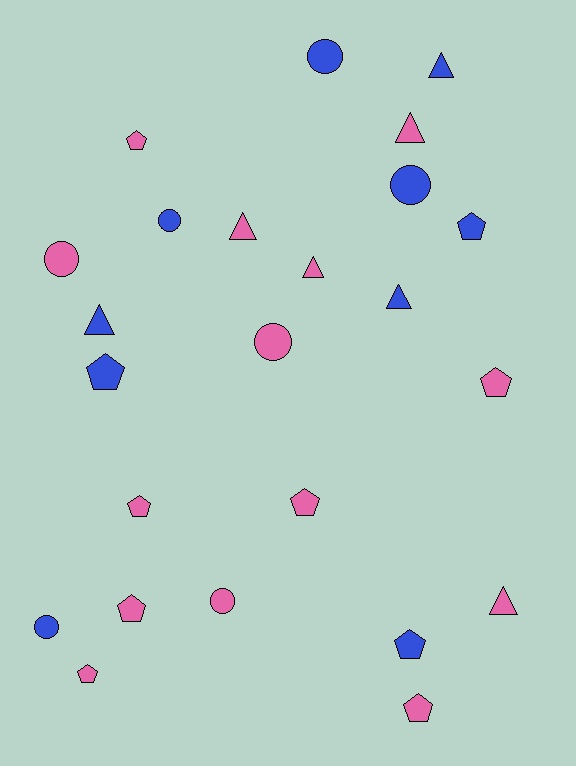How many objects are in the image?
There are 24 objects.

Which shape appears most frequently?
Pentagon, with 10 objects.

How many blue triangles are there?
There are 3 blue triangles.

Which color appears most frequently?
Pink, with 14 objects.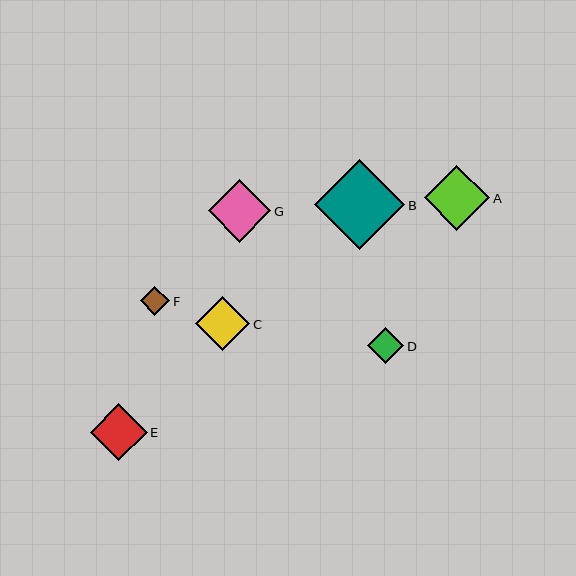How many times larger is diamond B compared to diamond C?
Diamond B is approximately 1.7 times the size of diamond C.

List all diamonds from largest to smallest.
From largest to smallest: B, A, G, E, C, D, F.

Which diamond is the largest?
Diamond B is the largest with a size of approximately 90 pixels.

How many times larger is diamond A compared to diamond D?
Diamond A is approximately 1.8 times the size of diamond D.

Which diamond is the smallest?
Diamond F is the smallest with a size of approximately 29 pixels.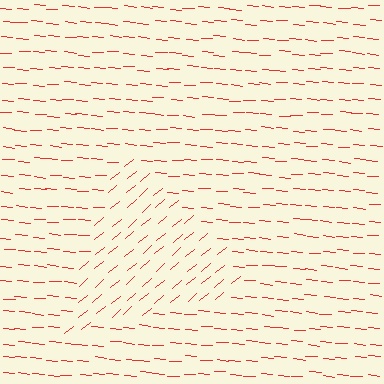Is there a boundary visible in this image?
Yes, there is a texture boundary formed by a change in line orientation.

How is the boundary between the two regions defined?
The boundary is defined purely by a change in line orientation (approximately 45 degrees difference). All lines are the same color and thickness.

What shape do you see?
I see a triangle.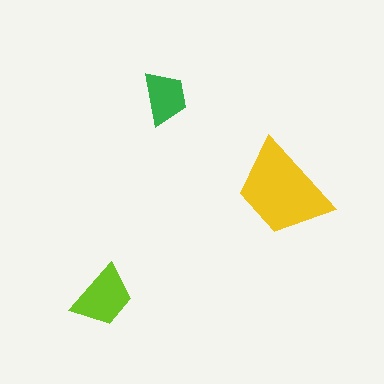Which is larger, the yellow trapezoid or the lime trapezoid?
The yellow one.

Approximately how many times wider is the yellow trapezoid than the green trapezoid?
About 2 times wider.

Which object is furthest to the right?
The yellow trapezoid is rightmost.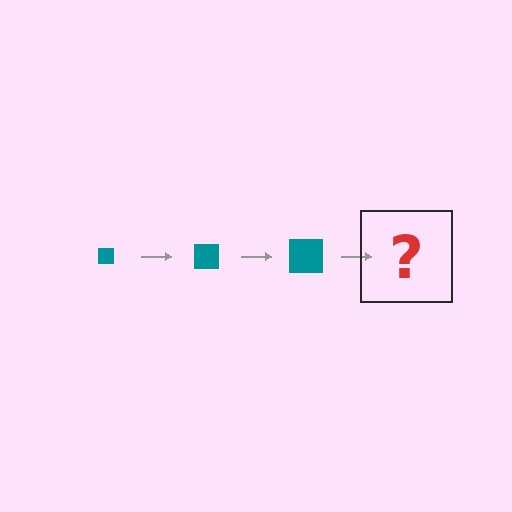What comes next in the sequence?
The next element should be a teal square, larger than the previous one.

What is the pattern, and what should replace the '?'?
The pattern is that the square gets progressively larger each step. The '?' should be a teal square, larger than the previous one.